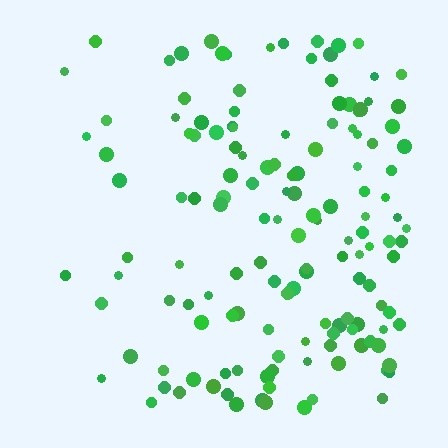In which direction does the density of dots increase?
From left to right, with the right side densest.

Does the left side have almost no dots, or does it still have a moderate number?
Still a moderate number, just noticeably fewer than the right.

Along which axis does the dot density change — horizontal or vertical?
Horizontal.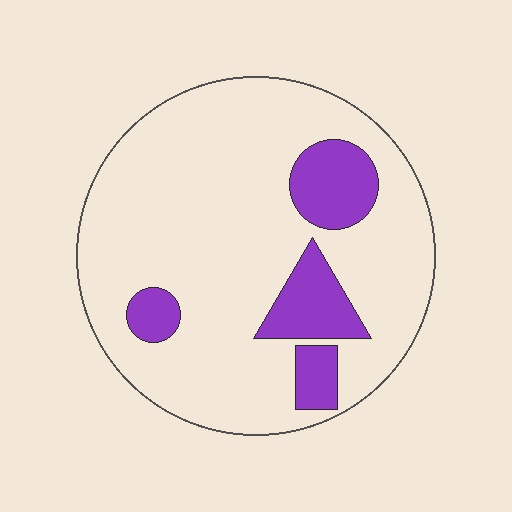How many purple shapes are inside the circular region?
4.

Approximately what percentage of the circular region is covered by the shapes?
Approximately 15%.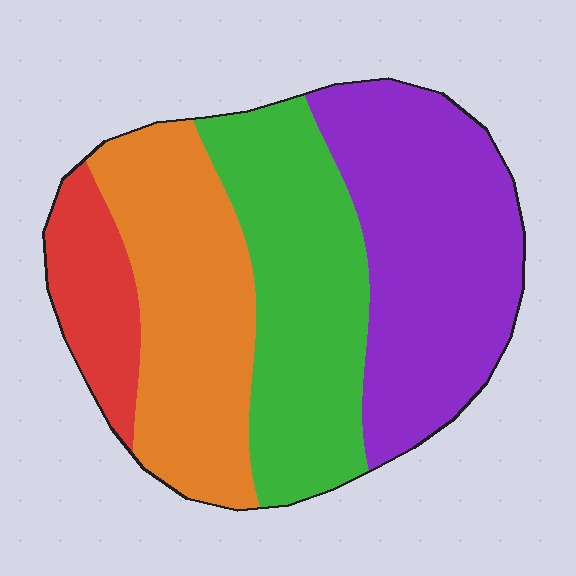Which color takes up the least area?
Red, at roughly 10%.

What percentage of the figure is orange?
Orange takes up about one quarter (1/4) of the figure.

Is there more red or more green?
Green.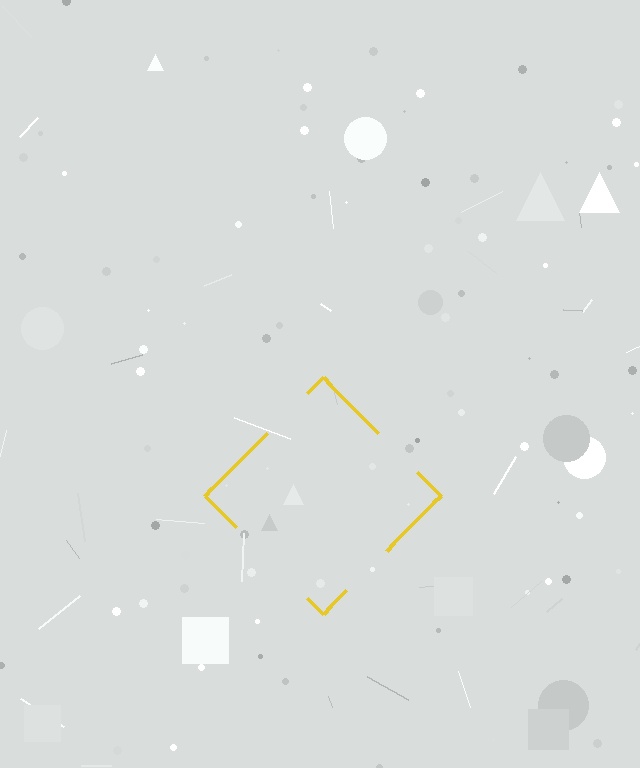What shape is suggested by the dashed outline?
The dashed outline suggests a diamond.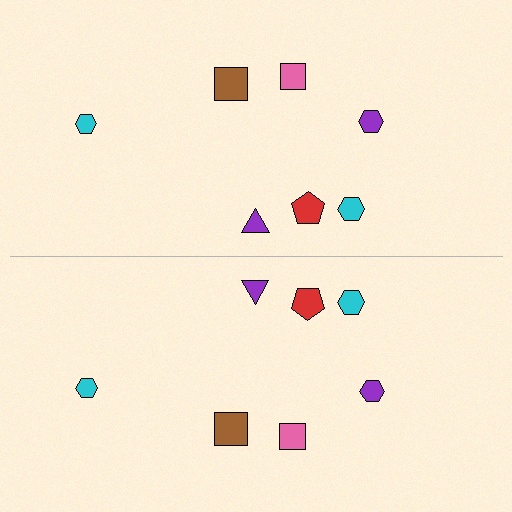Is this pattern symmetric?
Yes, this pattern has bilateral (reflection) symmetry.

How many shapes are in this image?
There are 14 shapes in this image.